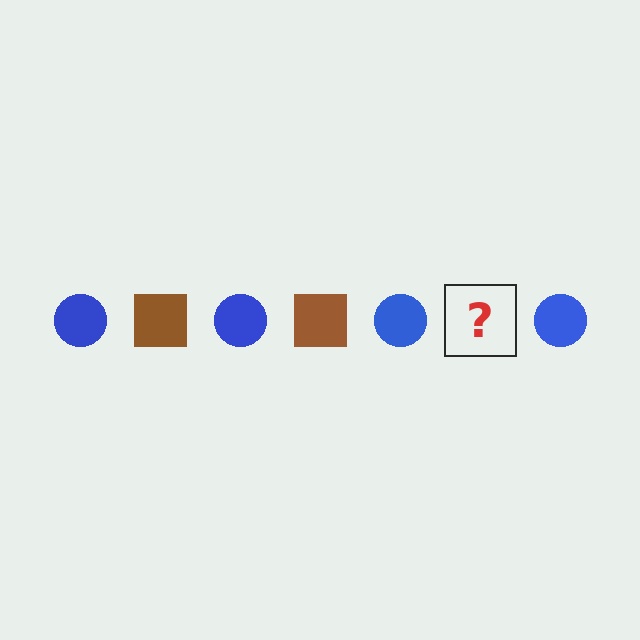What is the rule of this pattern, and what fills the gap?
The rule is that the pattern alternates between blue circle and brown square. The gap should be filled with a brown square.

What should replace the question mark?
The question mark should be replaced with a brown square.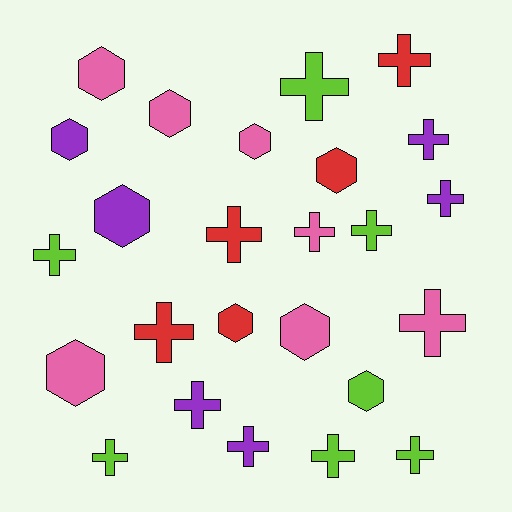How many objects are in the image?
There are 25 objects.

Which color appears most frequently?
Pink, with 7 objects.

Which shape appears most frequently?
Cross, with 15 objects.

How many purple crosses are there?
There are 4 purple crosses.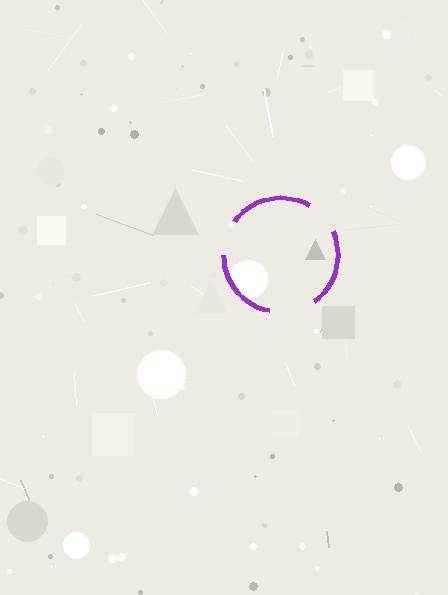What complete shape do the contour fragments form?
The contour fragments form a circle.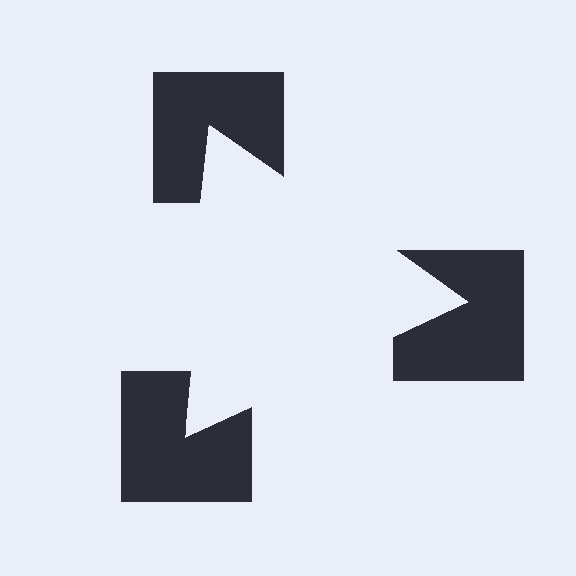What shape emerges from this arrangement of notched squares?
An illusory triangle — its edges are inferred from the aligned wedge cuts in the notched squares, not physically drawn.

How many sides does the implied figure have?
3 sides.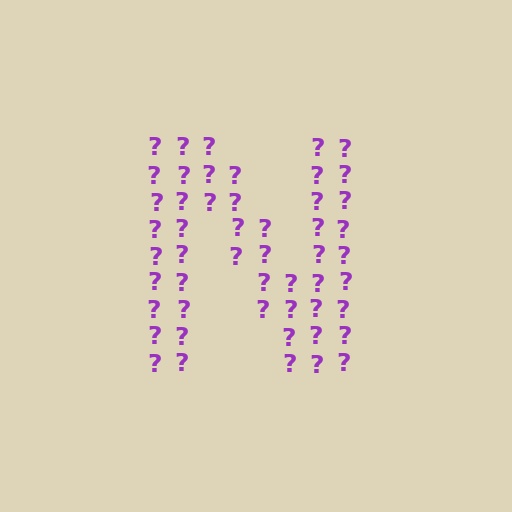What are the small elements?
The small elements are question marks.